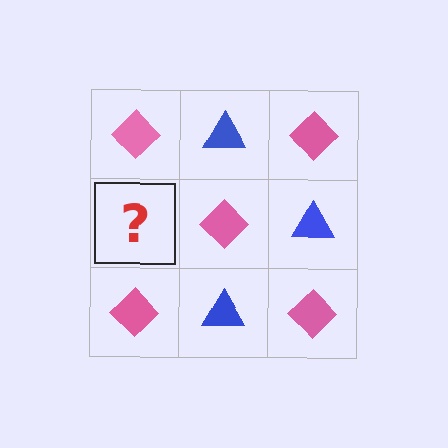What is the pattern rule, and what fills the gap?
The rule is that it alternates pink diamond and blue triangle in a checkerboard pattern. The gap should be filled with a blue triangle.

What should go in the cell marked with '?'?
The missing cell should contain a blue triangle.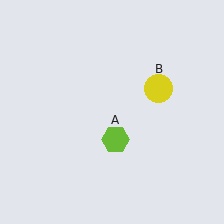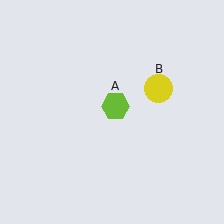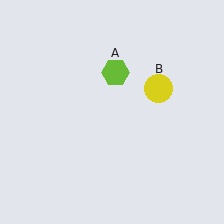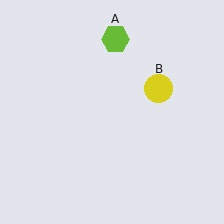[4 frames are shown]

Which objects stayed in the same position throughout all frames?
Yellow circle (object B) remained stationary.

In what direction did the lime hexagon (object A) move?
The lime hexagon (object A) moved up.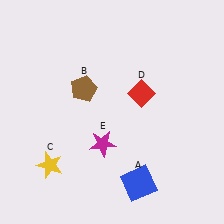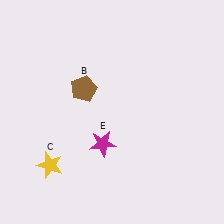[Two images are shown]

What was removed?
The red diamond (D), the blue square (A) were removed in Image 2.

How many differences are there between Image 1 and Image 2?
There are 2 differences between the two images.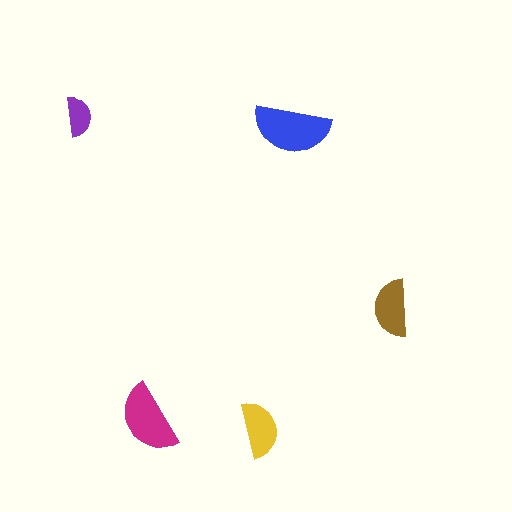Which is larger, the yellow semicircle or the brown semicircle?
The brown one.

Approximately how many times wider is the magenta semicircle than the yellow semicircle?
About 1.5 times wider.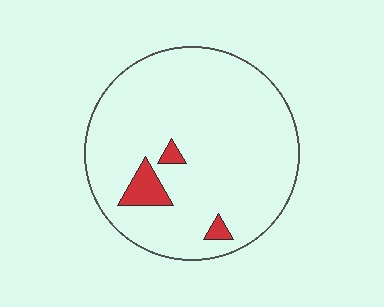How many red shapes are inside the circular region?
3.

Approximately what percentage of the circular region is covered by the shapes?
Approximately 5%.